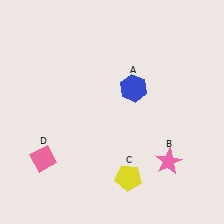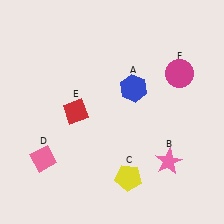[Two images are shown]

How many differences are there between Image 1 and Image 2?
There are 2 differences between the two images.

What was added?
A red diamond (E), a magenta circle (F) were added in Image 2.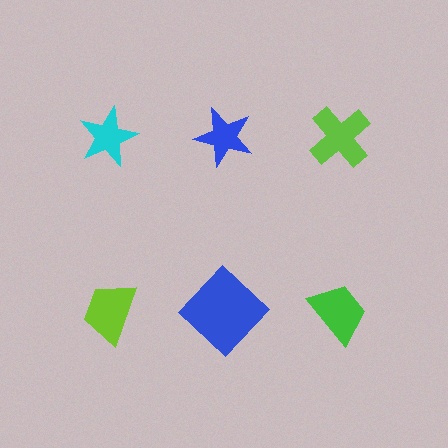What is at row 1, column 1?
A cyan star.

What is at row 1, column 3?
A lime cross.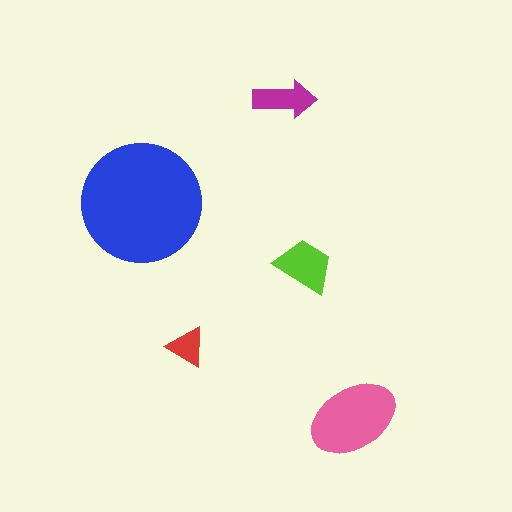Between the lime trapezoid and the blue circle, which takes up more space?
The blue circle.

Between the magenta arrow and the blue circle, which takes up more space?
The blue circle.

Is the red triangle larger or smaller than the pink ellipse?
Smaller.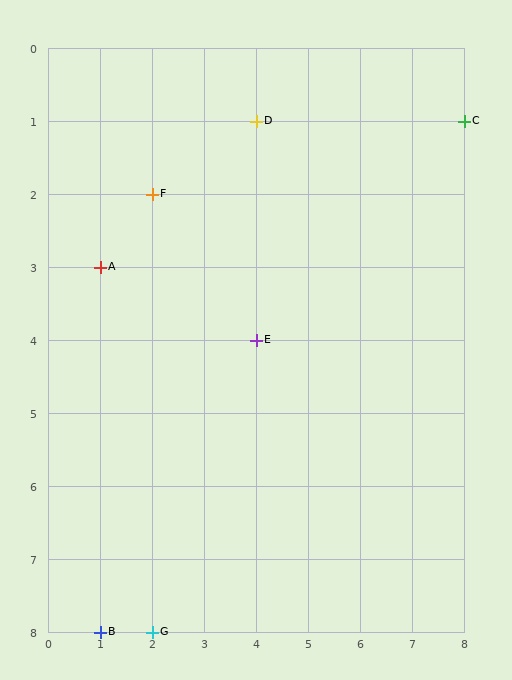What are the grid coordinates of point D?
Point D is at grid coordinates (4, 1).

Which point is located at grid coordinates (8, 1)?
Point C is at (8, 1).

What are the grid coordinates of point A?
Point A is at grid coordinates (1, 3).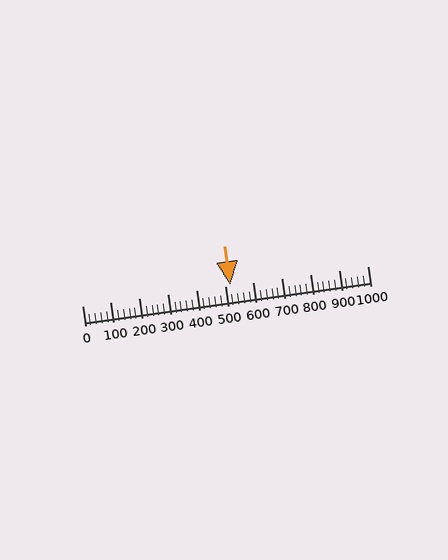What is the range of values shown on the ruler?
The ruler shows values from 0 to 1000.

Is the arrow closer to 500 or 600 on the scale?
The arrow is closer to 500.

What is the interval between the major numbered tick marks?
The major tick marks are spaced 100 units apart.